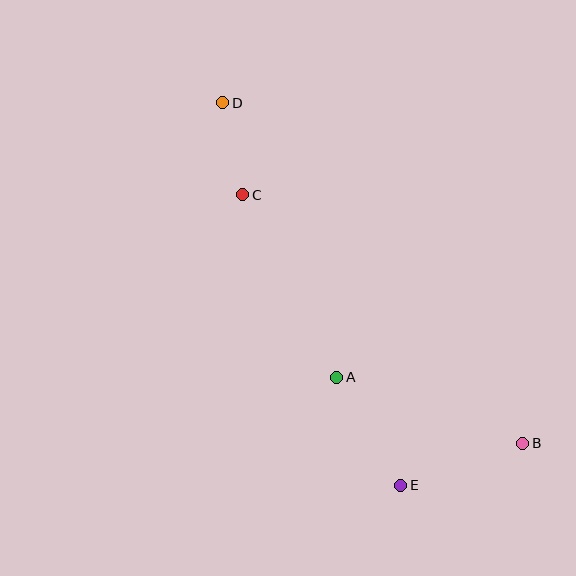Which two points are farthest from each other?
Points B and D are farthest from each other.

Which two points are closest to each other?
Points C and D are closest to each other.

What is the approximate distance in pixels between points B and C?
The distance between B and C is approximately 374 pixels.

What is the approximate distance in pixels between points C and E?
The distance between C and E is approximately 331 pixels.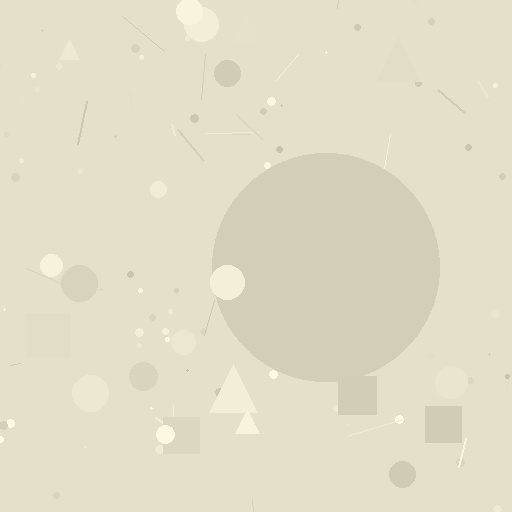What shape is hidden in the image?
A circle is hidden in the image.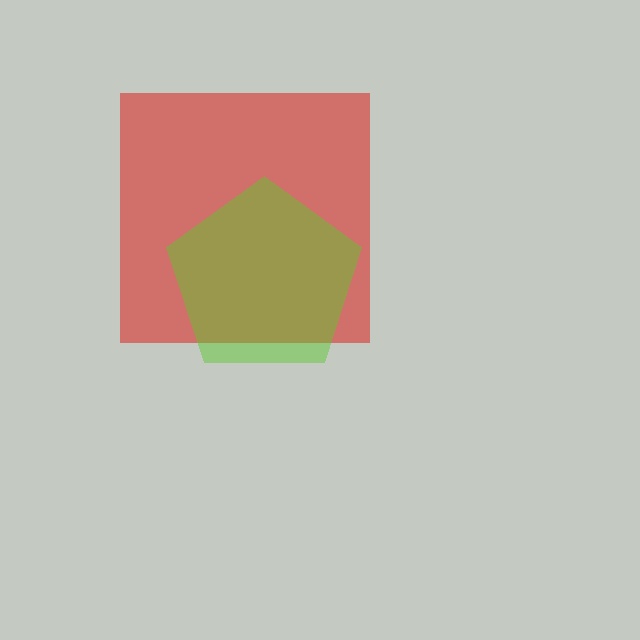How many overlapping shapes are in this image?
There are 2 overlapping shapes in the image.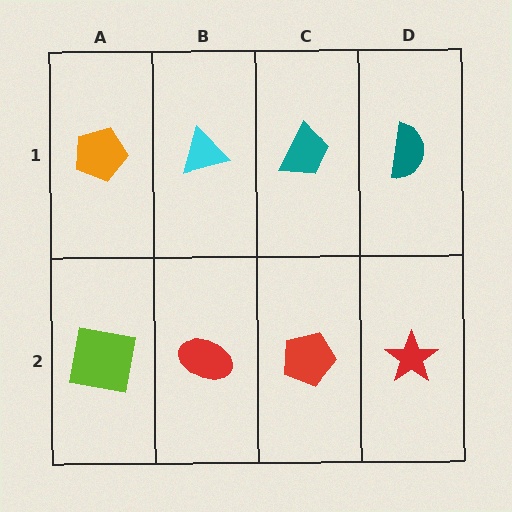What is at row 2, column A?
A lime square.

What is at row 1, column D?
A teal semicircle.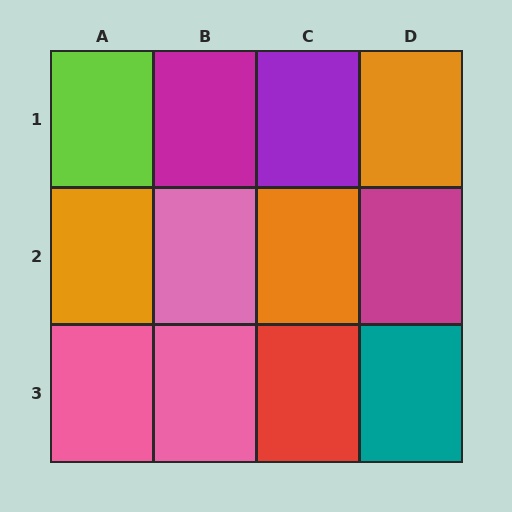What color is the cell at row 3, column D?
Teal.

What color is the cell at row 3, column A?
Pink.